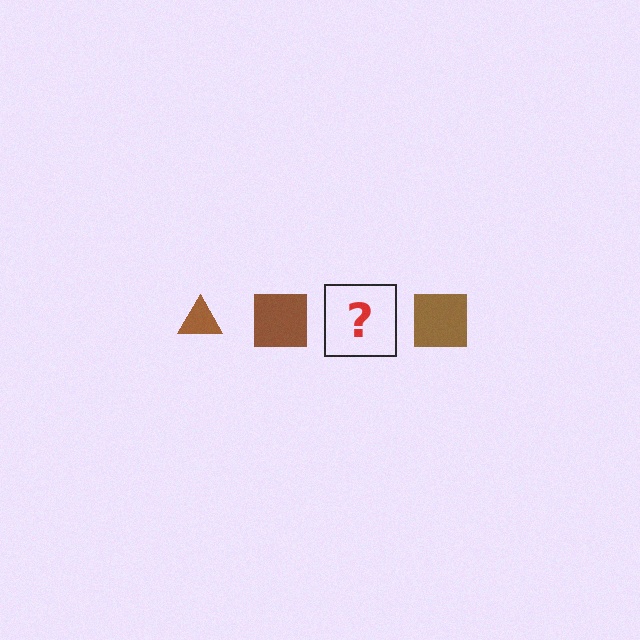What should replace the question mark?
The question mark should be replaced with a brown triangle.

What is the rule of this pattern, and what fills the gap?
The rule is that the pattern cycles through triangle, square shapes in brown. The gap should be filled with a brown triangle.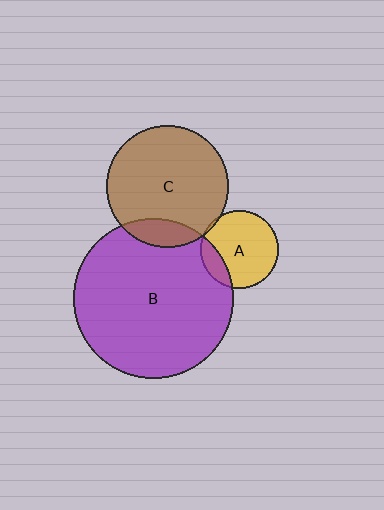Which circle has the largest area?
Circle B (purple).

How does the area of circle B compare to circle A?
Approximately 4.2 times.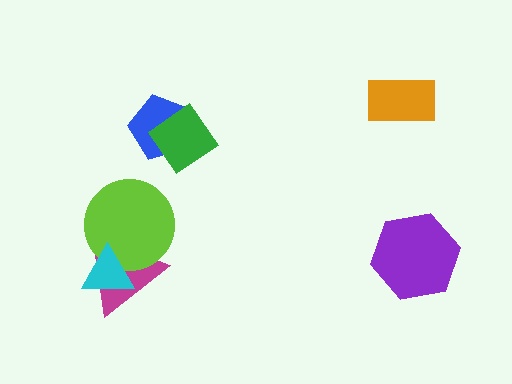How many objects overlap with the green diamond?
1 object overlaps with the green diamond.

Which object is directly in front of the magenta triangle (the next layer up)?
The lime circle is directly in front of the magenta triangle.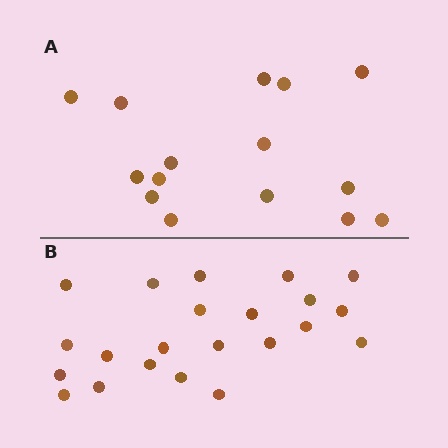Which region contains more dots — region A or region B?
Region B (the bottom region) has more dots.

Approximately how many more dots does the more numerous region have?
Region B has roughly 8 or so more dots than region A.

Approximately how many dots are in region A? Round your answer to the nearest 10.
About 20 dots. (The exact count is 15, which rounds to 20.)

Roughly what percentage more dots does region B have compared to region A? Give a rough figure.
About 45% more.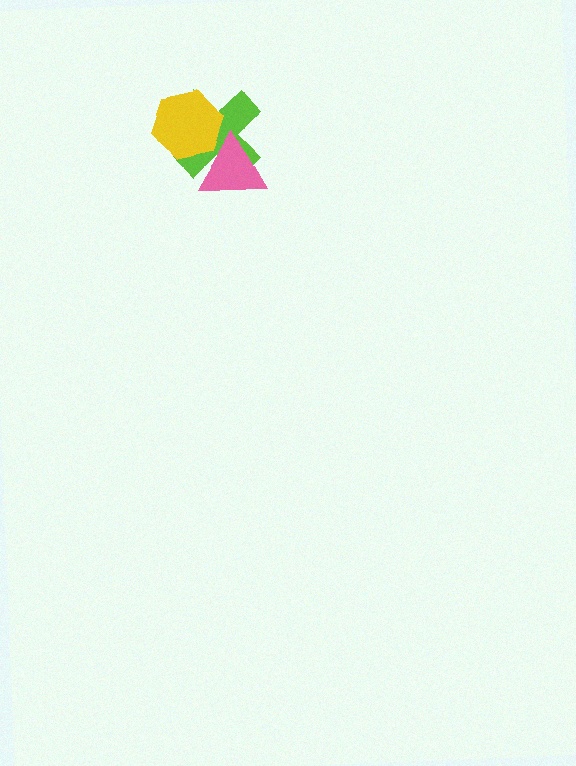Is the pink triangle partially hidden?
Yes, it is partially covered by another shape.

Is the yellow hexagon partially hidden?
No, no other shape covers it.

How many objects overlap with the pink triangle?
2 objects overlap with the pink triangle.